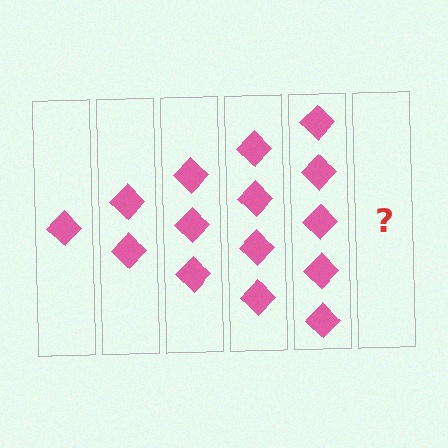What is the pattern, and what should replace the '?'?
The pattern is that each step adds one more diamond. The '?' should be 6 diamonds.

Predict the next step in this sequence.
The next step is 6 diamonds.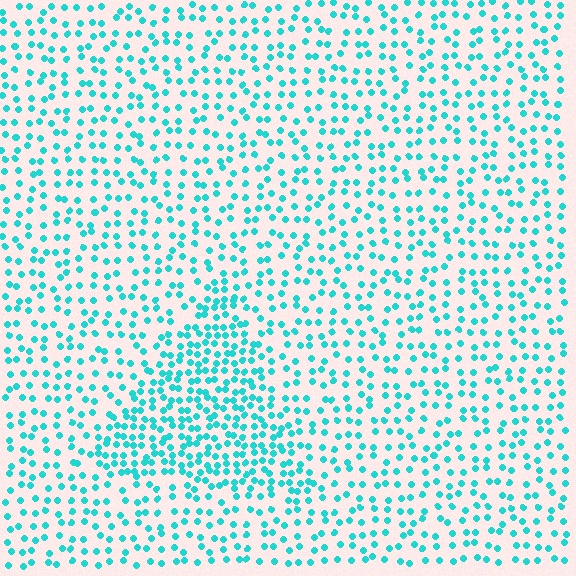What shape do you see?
I see a triangle.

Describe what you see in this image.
The image contains small cyan elements arranged at two different densities. A triangle-shaped region is visible where the elements are more densely packed than the surrounding area.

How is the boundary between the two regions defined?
The boundary is defined by a change in element density (approximately 1.9x ratio). All elements are the same color, size, and shape.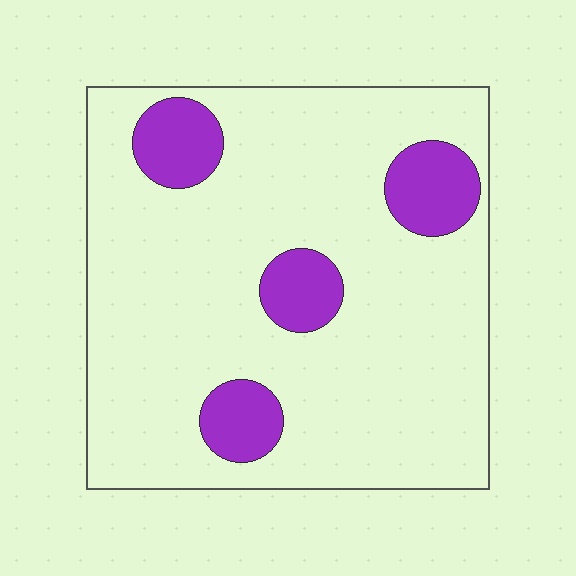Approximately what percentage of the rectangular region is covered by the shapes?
Approximately 15%.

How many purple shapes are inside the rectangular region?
4.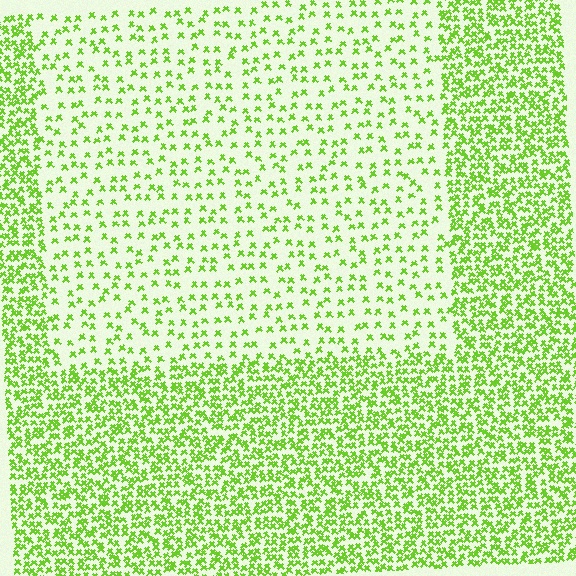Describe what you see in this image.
The image contains small lime elements arranged at two different densities. A rectangle-shaped region is visible where the elements are less densely packed than the surrounding area.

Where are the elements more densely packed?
The elements are more densely packed outside the rectangle boundary.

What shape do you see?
I see a rectangle.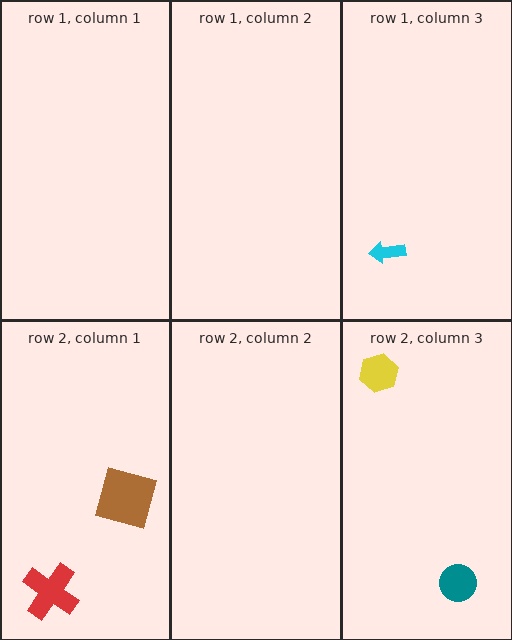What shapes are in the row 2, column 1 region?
The red cross, the brown square.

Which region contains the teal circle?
The row 2, column 3 region.